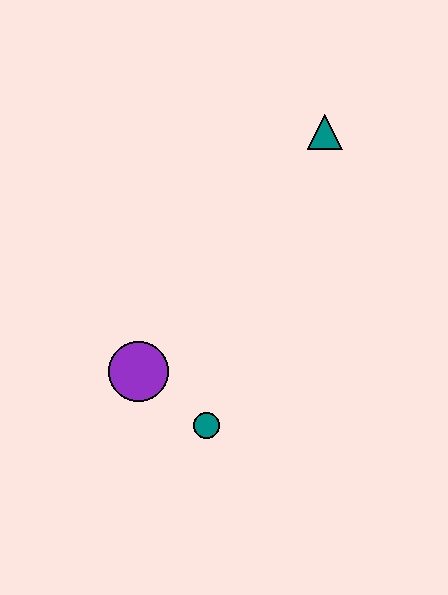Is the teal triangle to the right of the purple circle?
Yes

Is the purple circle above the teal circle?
Yes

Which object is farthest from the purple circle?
The teal triangle is farthest from the purple circle.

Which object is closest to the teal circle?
The purple circle is closest to the teal circle.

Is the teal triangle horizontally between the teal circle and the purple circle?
No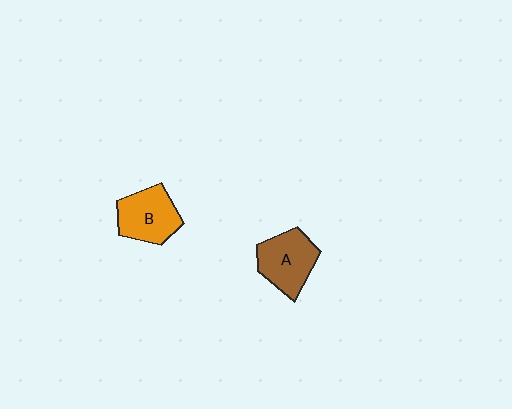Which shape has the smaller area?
Shape B (orange).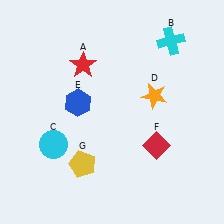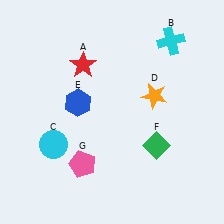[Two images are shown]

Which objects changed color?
F changed from red to green. G changed from yellow to pink.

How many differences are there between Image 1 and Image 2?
There are 2 differences between the two images.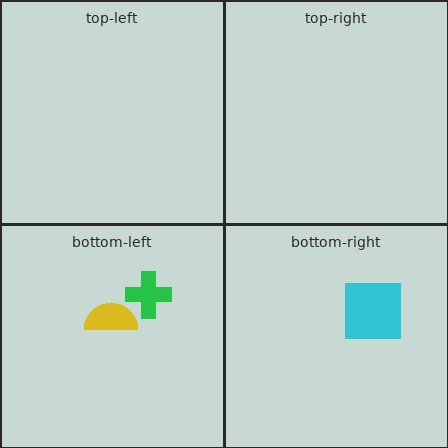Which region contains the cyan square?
The bottom-right region.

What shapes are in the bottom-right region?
The cyan square.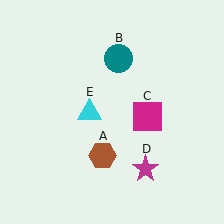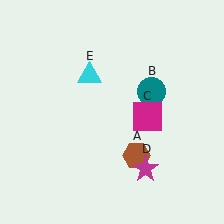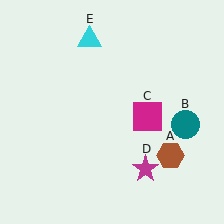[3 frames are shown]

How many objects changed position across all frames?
3 objects changed position: brown hexagon (object A), teal circle (object B), cyan triangle (object E).